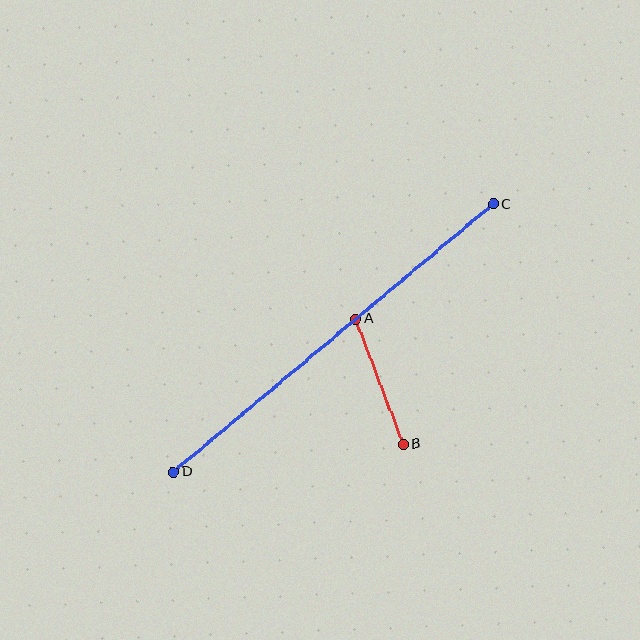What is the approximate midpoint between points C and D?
The midpoint is at approximately (333, 338) pixels.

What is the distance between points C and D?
The distance is approximately 417 pixels.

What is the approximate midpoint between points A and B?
The midpoint is at approximately (379, 381) pixels.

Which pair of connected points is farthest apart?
Points C and D are farthest apart.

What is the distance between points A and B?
The distance is approximately 134 pixels.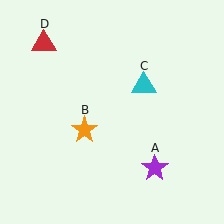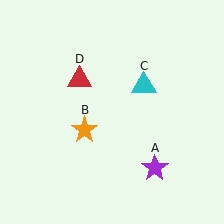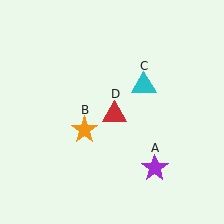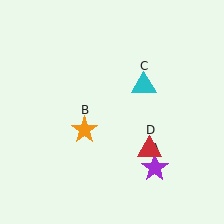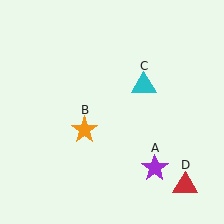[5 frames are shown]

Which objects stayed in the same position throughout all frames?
Purple star (object A) and orange star (object B) and cyan triangle (object C) remained stationary.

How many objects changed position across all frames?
1 object changed position: red triangle (object D).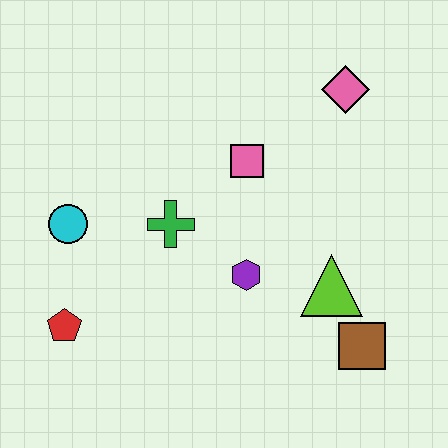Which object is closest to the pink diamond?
The pink square is closest to the pink diamond.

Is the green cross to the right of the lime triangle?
No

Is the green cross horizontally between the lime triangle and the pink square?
No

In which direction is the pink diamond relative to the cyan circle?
The pink diamond is to the right of the cyan circle.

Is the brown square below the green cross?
Yes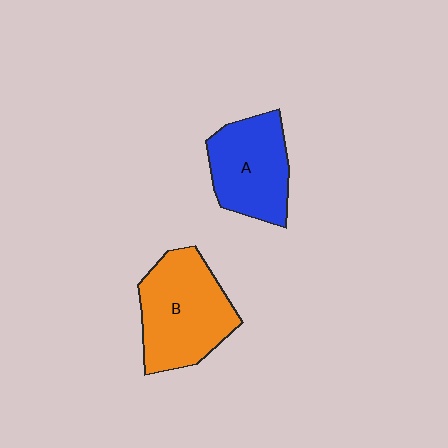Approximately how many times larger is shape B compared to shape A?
Approximately 1.2 times.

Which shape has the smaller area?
Shape A (blue).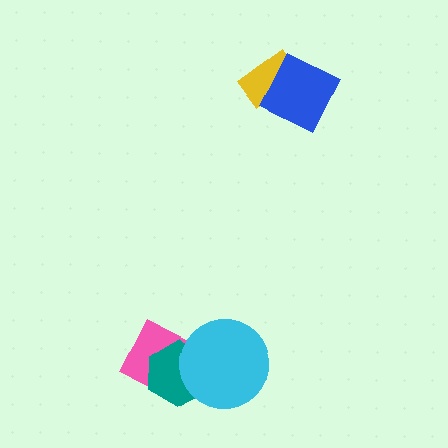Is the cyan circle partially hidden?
No, no other shape covers it.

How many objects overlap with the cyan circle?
2 objects overlap with the cyan circle.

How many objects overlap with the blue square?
1 object overlaps with the blue square.